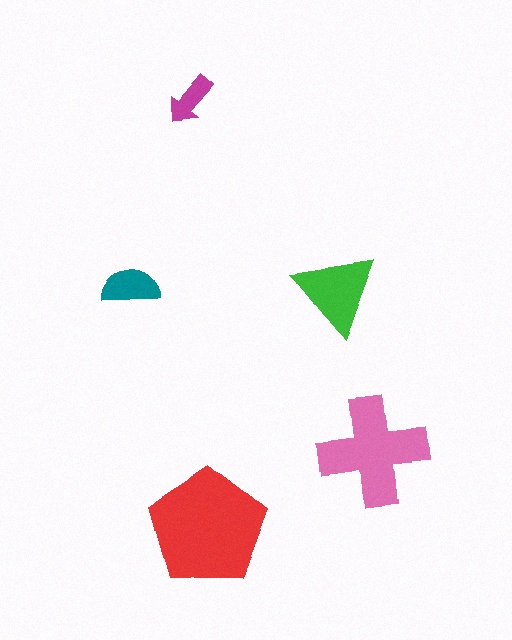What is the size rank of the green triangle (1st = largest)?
3rd.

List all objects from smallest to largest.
The magenta arrow, the teal semicircle, the green triangle, the pink cross, the red pentagon.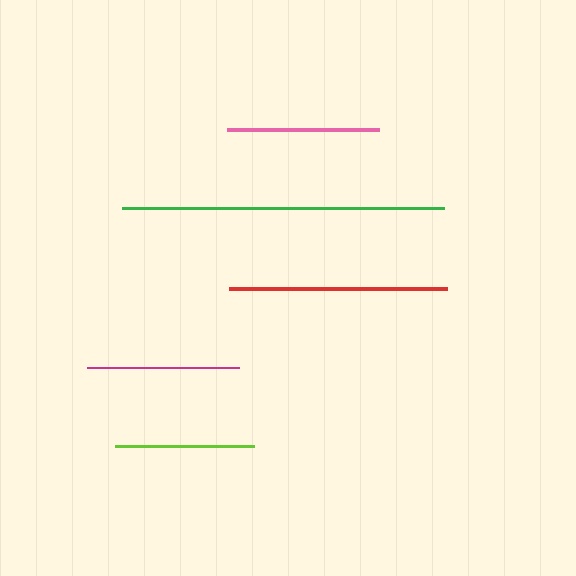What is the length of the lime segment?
The lime segment is approximately 139 pixels long.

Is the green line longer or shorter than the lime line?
The green line is longer than the lime line.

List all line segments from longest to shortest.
From longest to shortest: green, red, pink, magenta, lime.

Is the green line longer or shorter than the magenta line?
The green line is longer than the magenta line.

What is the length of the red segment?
The red segment is approximately 218 pixels long.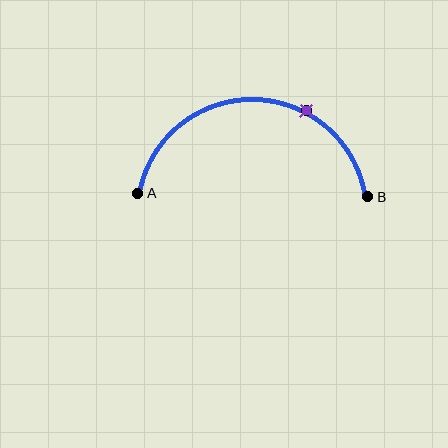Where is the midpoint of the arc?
The arc midpoint is the point on the curve farthest from the straight line joining A and B. It sits above that line.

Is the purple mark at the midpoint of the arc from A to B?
No. The purple mark lies on the arc but is closer to endpoint B. The arc midpoint would be at the point on the curve equidistant along the arc from both A and B.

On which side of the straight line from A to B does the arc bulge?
The arc bulges above the straight line connecting A and B.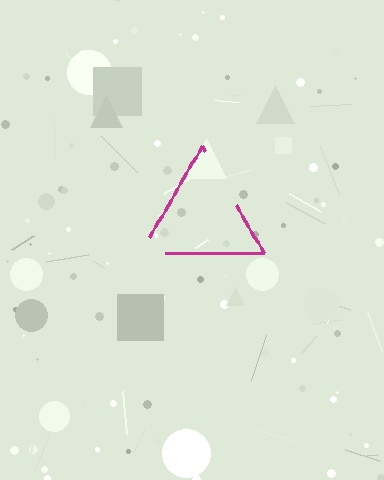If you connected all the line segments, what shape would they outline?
They would outline a triangle.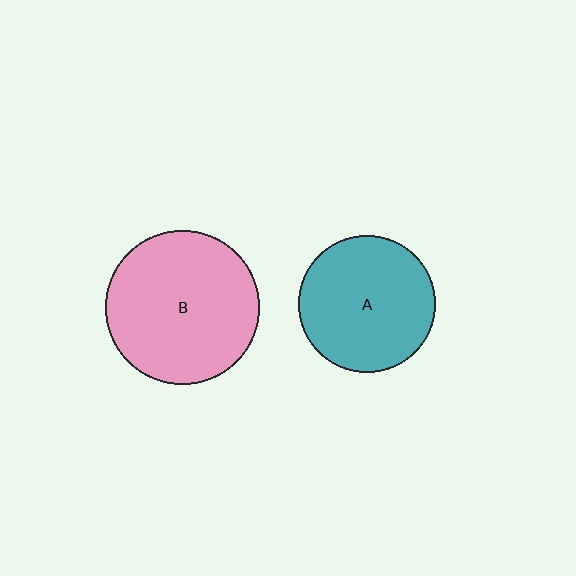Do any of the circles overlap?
No, none of the circles overlap.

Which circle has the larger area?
Circle B (pink).